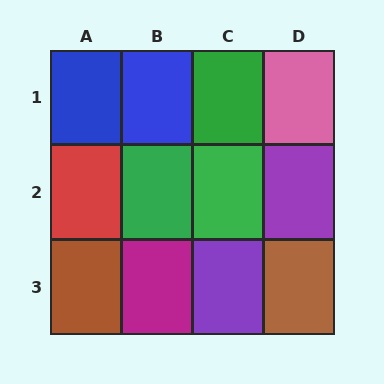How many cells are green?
3 cells are green.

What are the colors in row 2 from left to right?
Red, green, green, purple.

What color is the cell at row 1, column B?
Blue.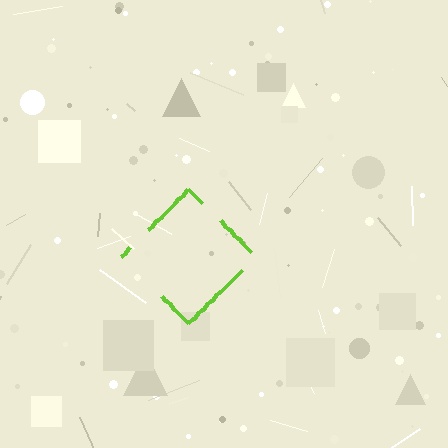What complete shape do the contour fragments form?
The contour fragments form a diamond.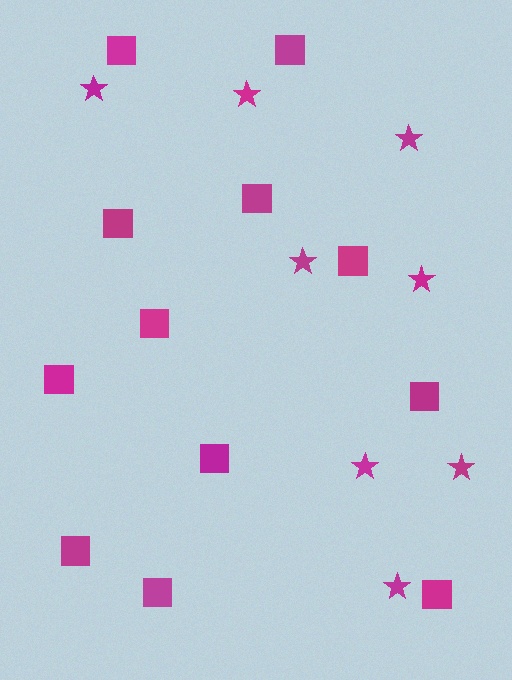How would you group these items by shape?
There are 2 groups: one group of stars (8) and one group of squares (12).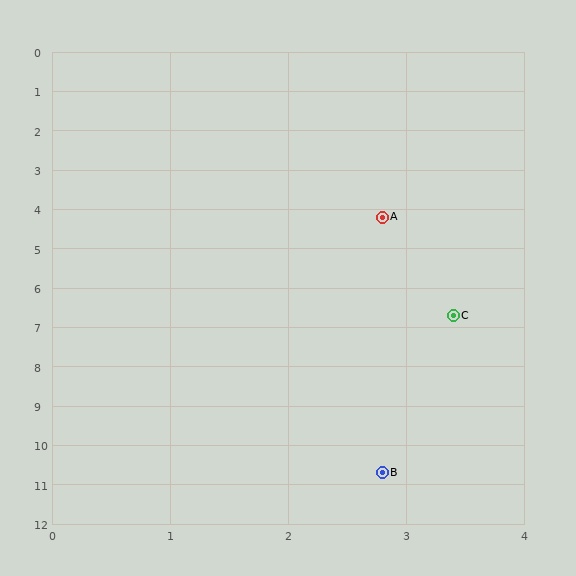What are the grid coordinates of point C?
Point C is at approximately (3.4, 6.7).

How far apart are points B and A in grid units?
Points B and A are about 6.5 grid units apart.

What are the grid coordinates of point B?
Point B is at approximately (2.8, 10.7).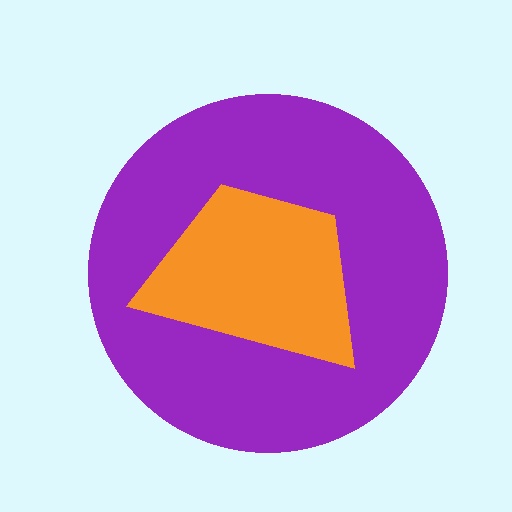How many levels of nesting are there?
2.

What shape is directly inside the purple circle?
The orange trapezoid.